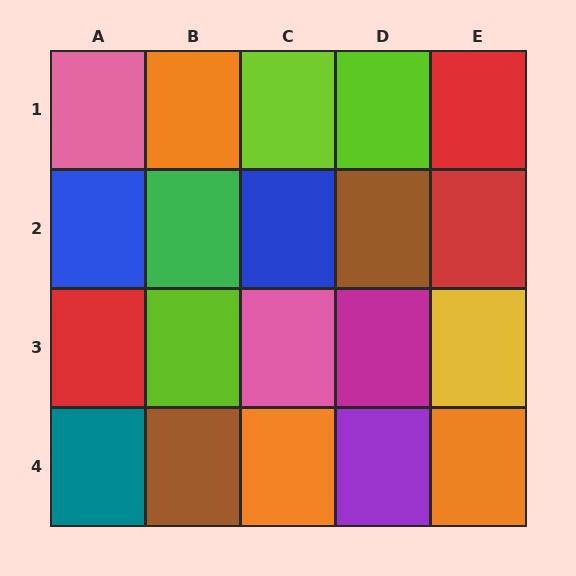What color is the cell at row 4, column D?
Purple.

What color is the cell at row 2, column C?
Blue.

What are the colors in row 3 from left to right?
Red, lime, pink, magenta, yellow.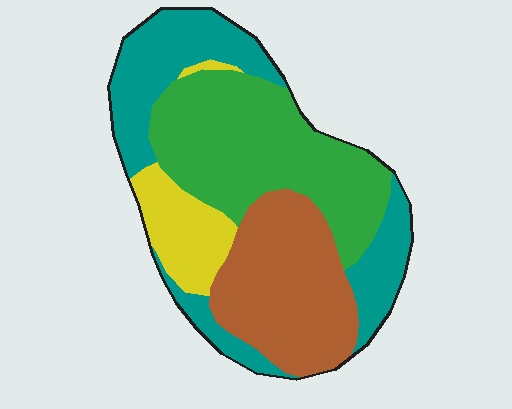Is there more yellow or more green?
Green.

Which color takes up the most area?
Green, at roughly 35%.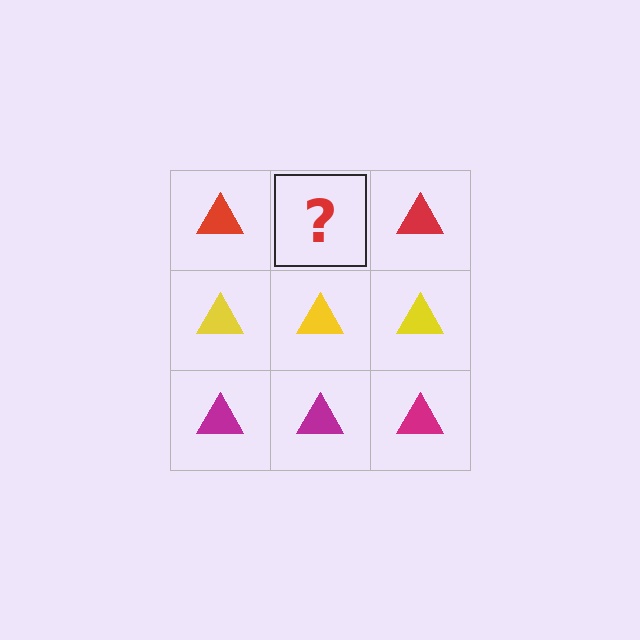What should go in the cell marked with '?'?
The missing cell should contain a red triangle.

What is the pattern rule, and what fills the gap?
The rule is that each row has a consistent color. The gap should be filled with a red triangle.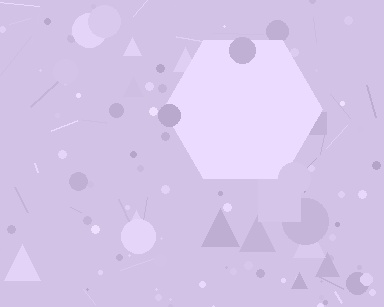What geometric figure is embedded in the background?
A hexagon is embedded in the background.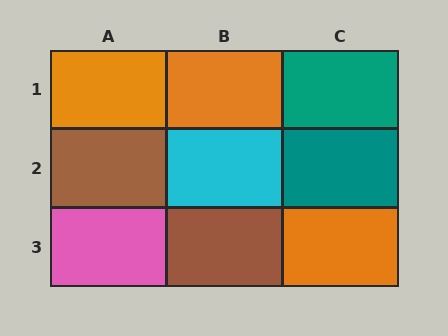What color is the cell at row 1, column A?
Orange.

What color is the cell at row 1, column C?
Teal.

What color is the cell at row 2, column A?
Brown.